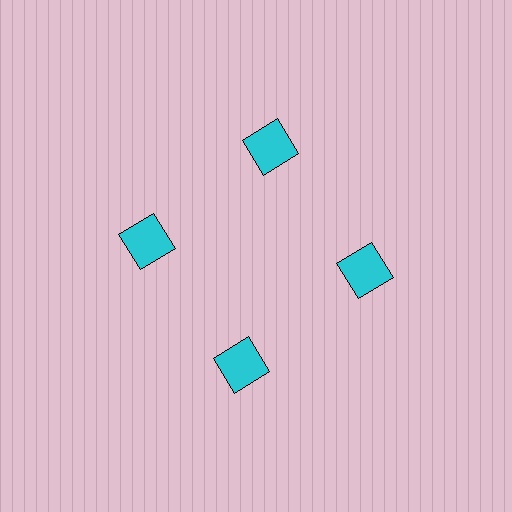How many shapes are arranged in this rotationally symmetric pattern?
There are 4 shapes, arranged in 4 groups of 1.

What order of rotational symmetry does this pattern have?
This pattern has 4-fold rotational symmetry.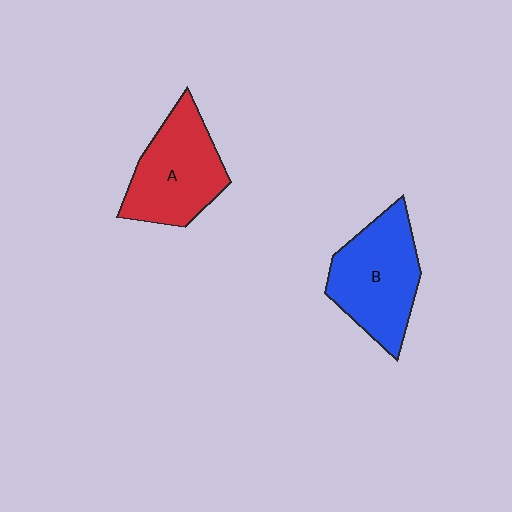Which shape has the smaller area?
Shape A (red).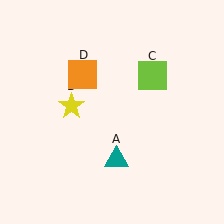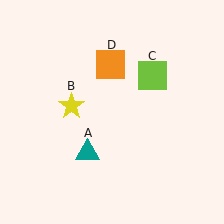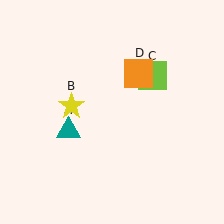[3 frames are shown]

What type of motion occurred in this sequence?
The teal triangle (object A), orange square (object D) rotated clockwise around the center of the scene.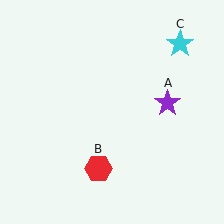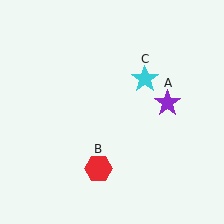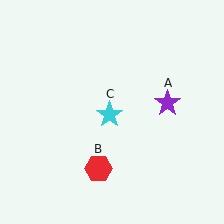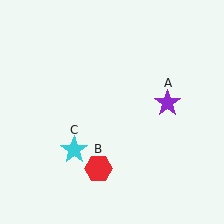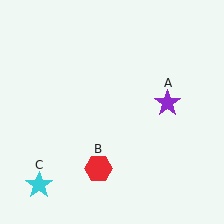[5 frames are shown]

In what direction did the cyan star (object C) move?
The cyan star (object C) moved down and to the left.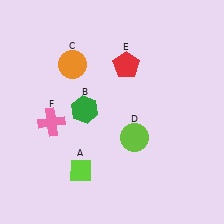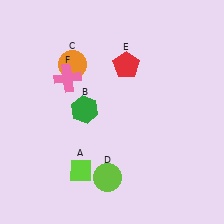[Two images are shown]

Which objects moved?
The objects that moved are: the lime circle (D), the pink cross (F).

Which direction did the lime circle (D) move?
The lime circle (D) moved down.